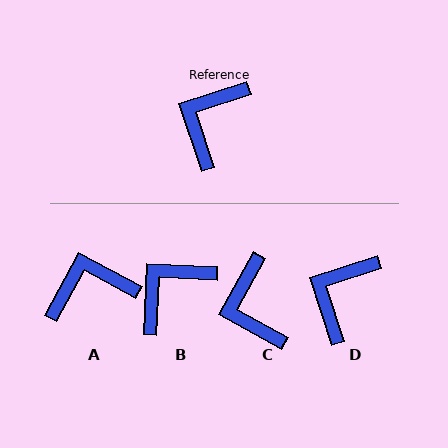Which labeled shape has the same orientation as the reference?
D.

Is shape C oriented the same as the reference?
No, it is off by about 43 degrees.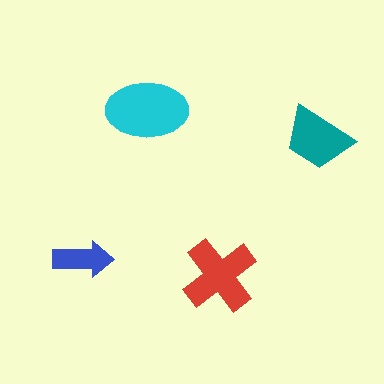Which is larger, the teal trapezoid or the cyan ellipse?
The cyan ellipse.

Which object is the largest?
The cyan ellipse.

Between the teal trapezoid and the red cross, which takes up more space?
The red cross.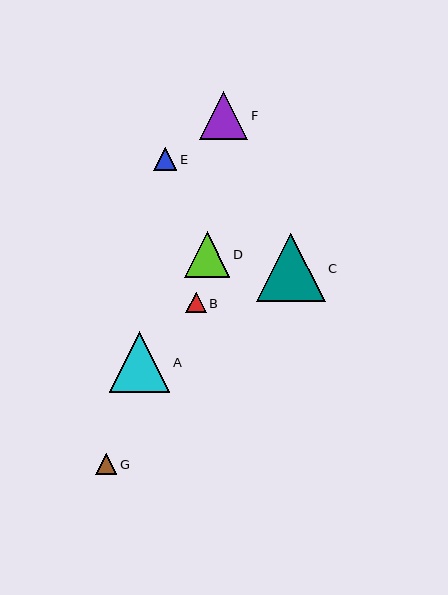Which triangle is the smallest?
Triangle B is the smallest with a size of approximately 20 pixels.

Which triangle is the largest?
Triangle C is the largest with a size of approximately 69 pixels.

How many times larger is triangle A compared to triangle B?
Triangle A is approximately 3.0 times the size of triangle B.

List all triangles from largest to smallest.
From largest to smallest: C, A, F, D, E, G, B.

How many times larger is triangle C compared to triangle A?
Triangle C is approximately 1.1 times the size of triangle A.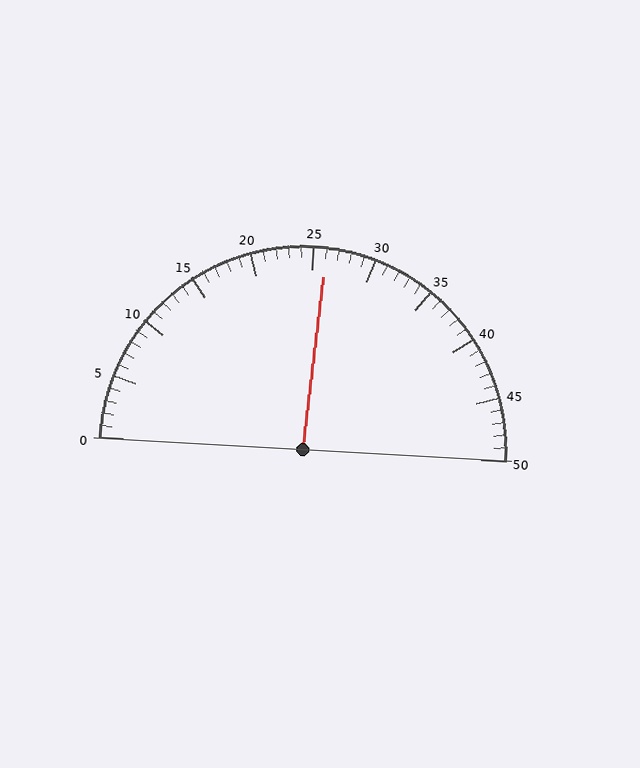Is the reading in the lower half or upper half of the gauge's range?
The reading is in the upper half of the range (0 to 50).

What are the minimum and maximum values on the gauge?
The gauge ranges from 0 to 50.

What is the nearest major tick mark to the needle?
The nearest major tick mark is 25.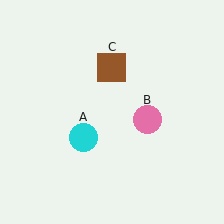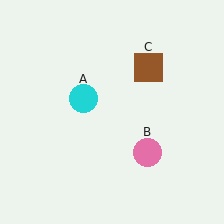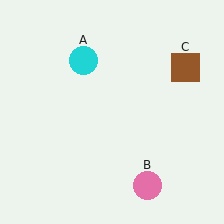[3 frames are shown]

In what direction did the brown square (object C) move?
The brown square (object C) moved right.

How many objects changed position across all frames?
3 objects changed position: cyan circle (object A), pink circle (object B), brown square (object C).